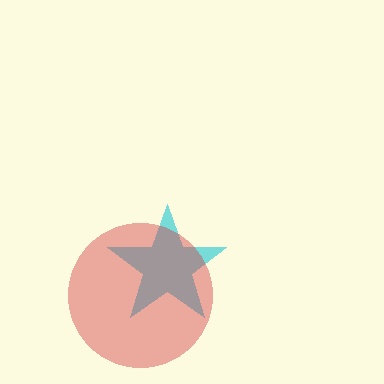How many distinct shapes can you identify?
There are 2 distinct shapes: a cyan star, a red circle.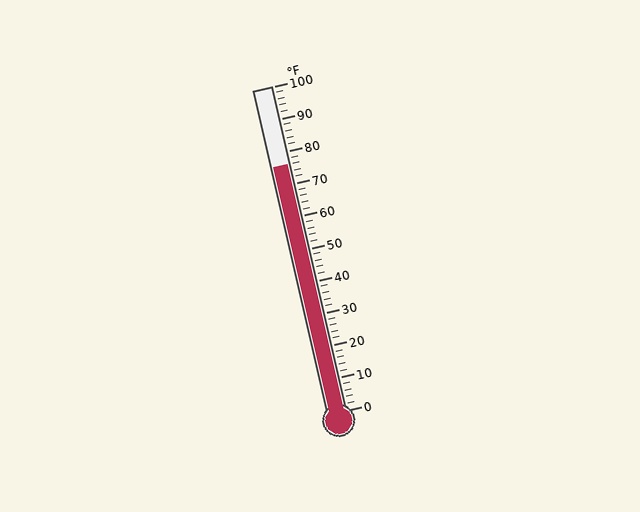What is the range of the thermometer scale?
The thermometer scale ranges from 0°F to 100°F.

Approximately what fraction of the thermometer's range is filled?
The thermometer is filled to approximately 75% of its range.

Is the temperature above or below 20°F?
The temperature is above 20°F.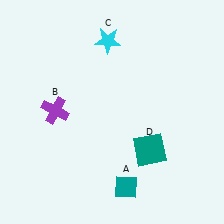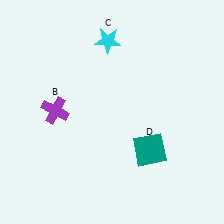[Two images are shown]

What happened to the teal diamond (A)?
The teal diamond (A) was removed in Image 2. It was in the bottom-right area of Image 1.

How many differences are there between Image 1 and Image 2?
There is 1 difference between the two images.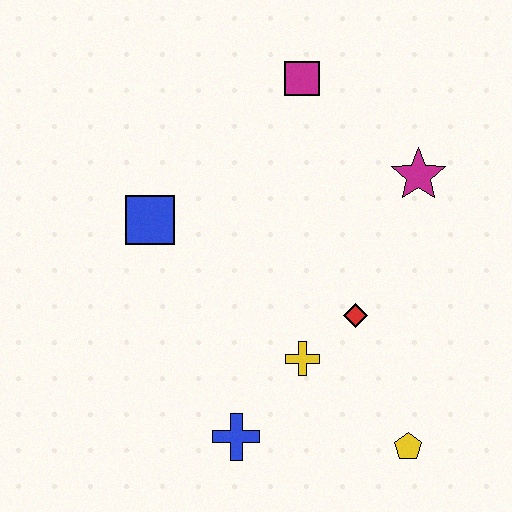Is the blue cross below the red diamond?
Yes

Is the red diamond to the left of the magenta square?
No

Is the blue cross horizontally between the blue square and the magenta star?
Yes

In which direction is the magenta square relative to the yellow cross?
The magenta square is above the yellow cross.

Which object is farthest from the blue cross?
The magenta square is farthest from the blue cross.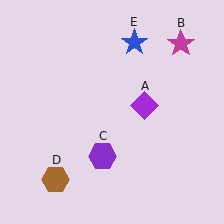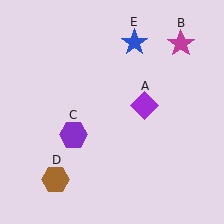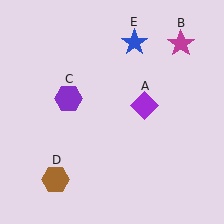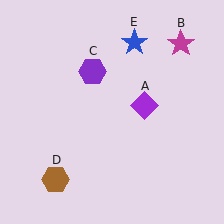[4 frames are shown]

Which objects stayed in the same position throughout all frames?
Purple diamond (object A) and magenta star (object B) and brown hexagon (object D) and blue star (object E) remained stationary.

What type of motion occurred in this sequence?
The purple hexagon (object C) rotated clockwise around the center of the scene.